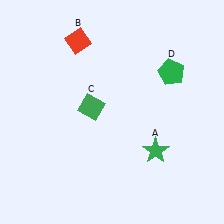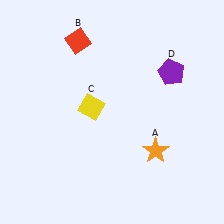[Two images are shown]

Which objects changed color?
A changed from green to orange. C changed from green to yellow. D changed from green to purple.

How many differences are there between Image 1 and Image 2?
There are 3 differences between the two images.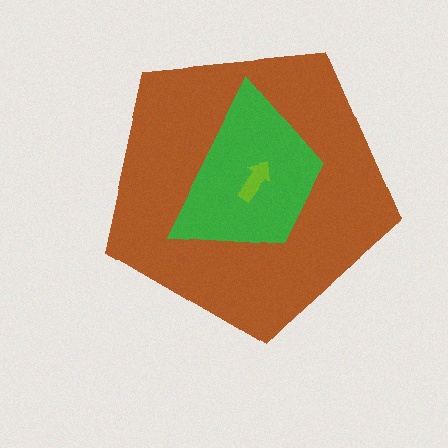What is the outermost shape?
The brown pentagon.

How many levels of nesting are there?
3.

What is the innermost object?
The lime arrow.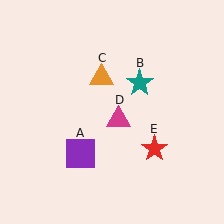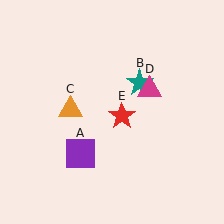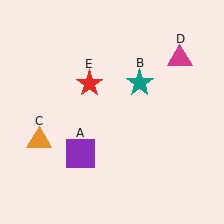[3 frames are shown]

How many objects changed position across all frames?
3 objects changed position: orange triangle (object C), magenta triangle (object D), red star (object E).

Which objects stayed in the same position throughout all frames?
Purple square (object A) and teal star (object B) remained stationary.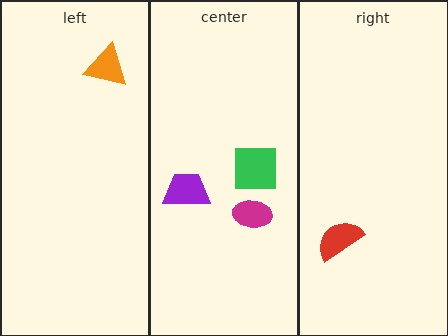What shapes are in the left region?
The orange triangle.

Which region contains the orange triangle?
The left region.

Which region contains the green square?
The center region.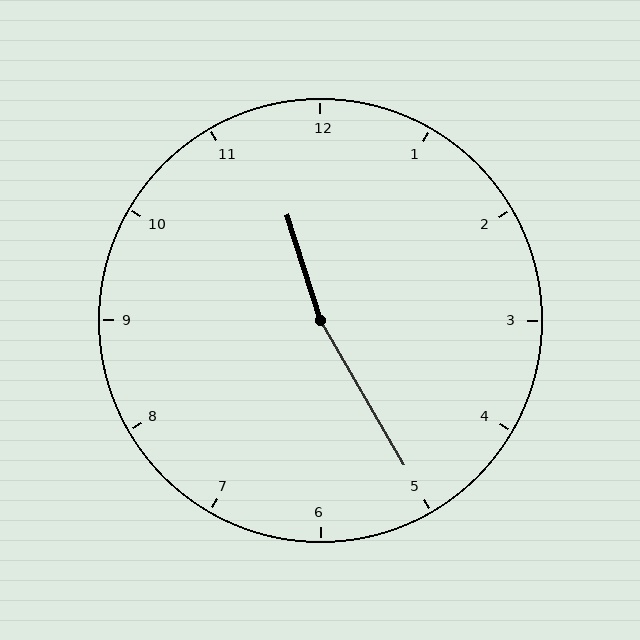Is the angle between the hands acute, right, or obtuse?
It is obtuse.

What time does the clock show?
11:25.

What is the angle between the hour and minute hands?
Approximately 168 degrees.